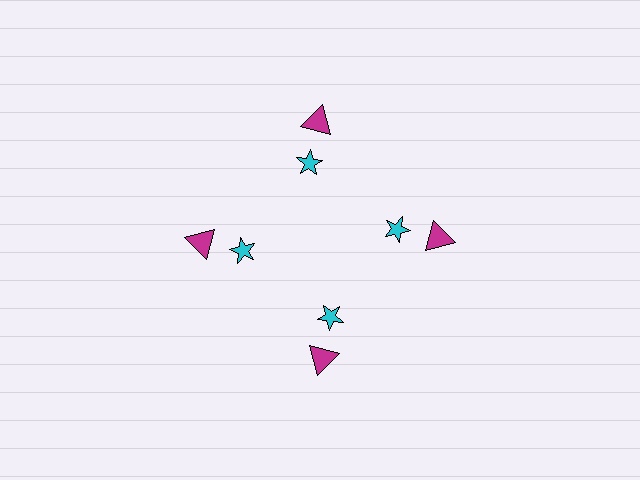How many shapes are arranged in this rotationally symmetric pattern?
There are 8 shapes, arranged in 4 groups of 2.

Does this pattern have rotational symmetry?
Yes, this pattern has 4-fold rotational symmetry. It looks the same after rotating 90 degrees around the center.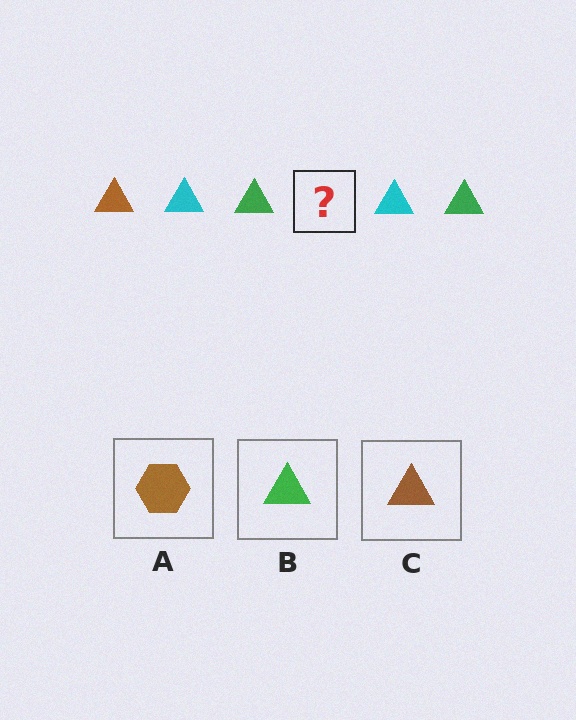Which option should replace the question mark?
Option C.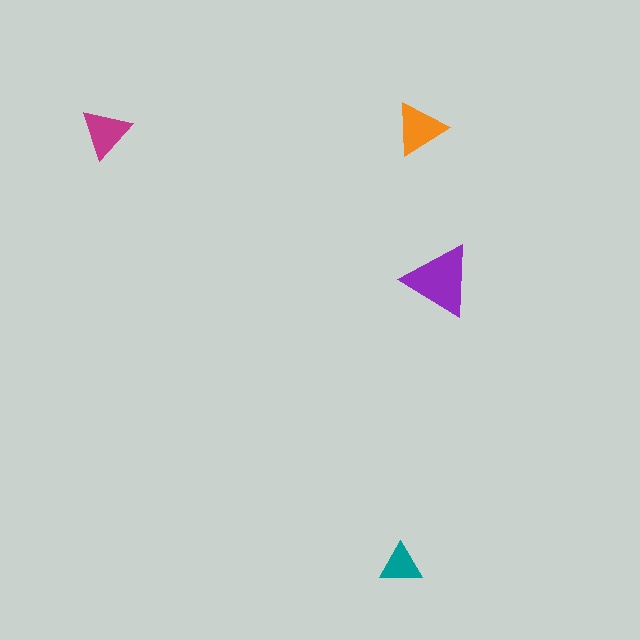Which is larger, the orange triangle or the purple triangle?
The purple one.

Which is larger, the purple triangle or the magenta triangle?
The purple one.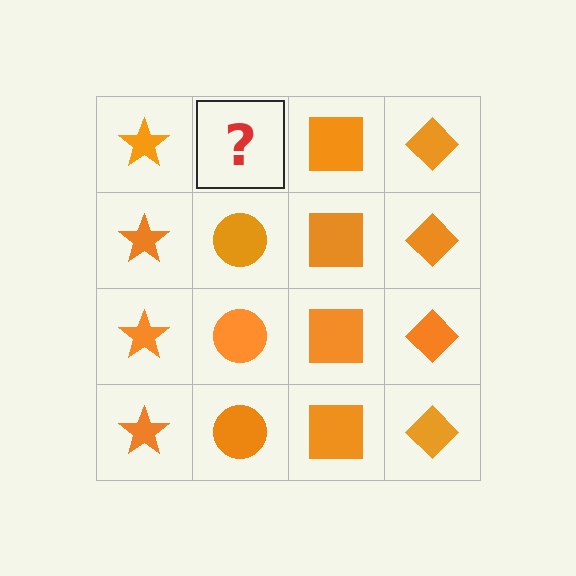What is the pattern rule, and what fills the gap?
The rule is that each column has a consistent shape. The gap should be filled with an orange circle.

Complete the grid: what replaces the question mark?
The question mark should be replaced with an orange circle.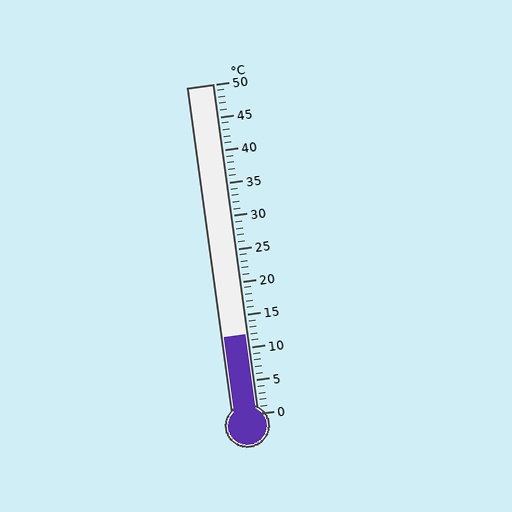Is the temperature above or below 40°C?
The temperature is below 40°C.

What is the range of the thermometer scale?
The thermometer scale ranges from 0°C to 50°C.